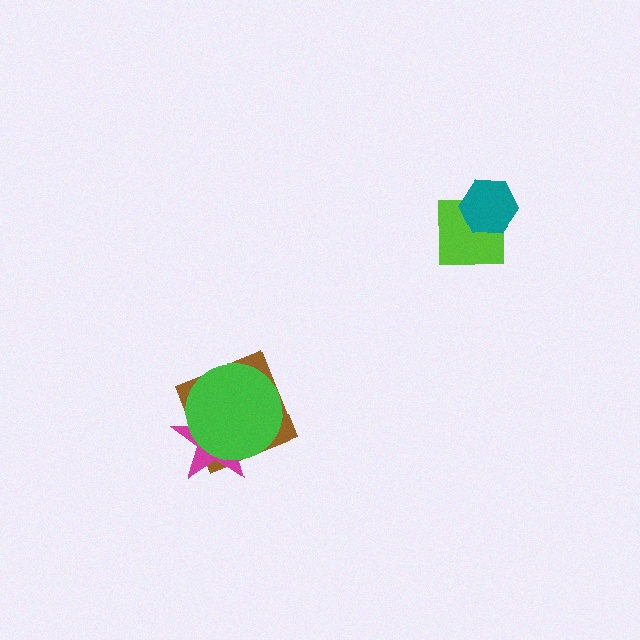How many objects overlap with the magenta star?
2 objects overlap with the magenta star.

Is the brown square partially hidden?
Yes, it is partially covered by another shape.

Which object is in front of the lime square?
The teal hexagon is in front of the lime square.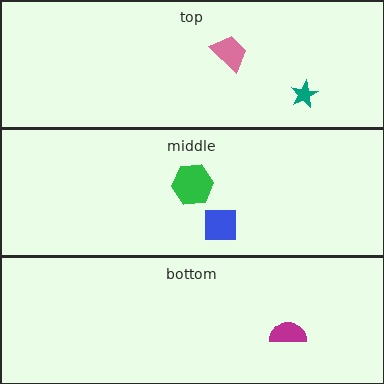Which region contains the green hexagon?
The middle region.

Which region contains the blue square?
The middle region.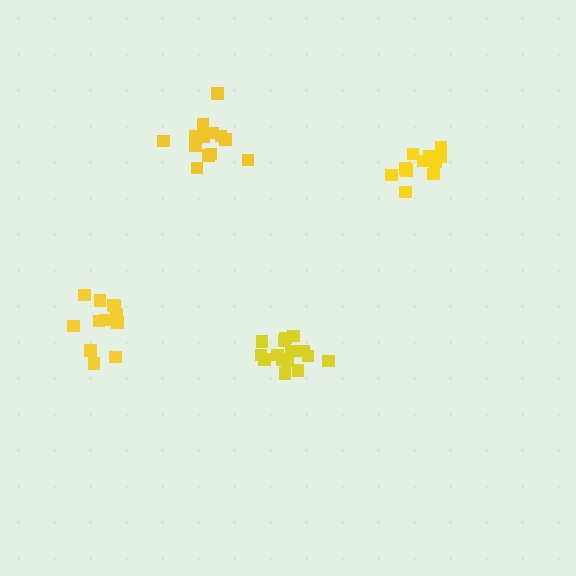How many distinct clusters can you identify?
There are 4 distinct clusters.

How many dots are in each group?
Group 1: 13 dots, Group 2: 15 dots, Group 3: 12 dots, Group 4: 12 dots (52 total).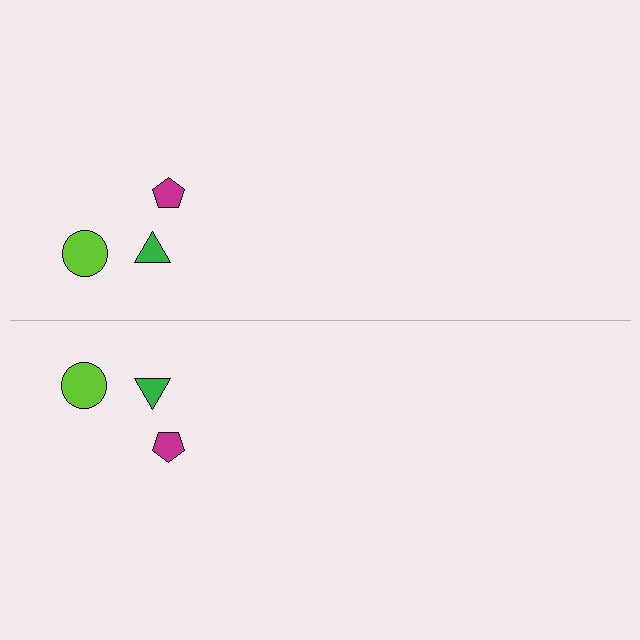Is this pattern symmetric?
Yes, this pattern has bilateral (reflection) symmetry.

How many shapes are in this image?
There are 6 shapes in this image.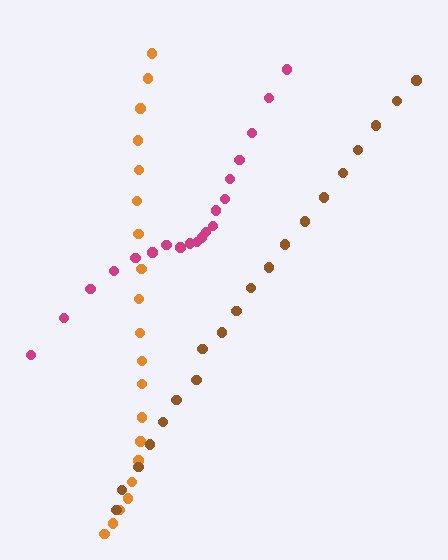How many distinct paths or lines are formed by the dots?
There are 3 distinct paths.